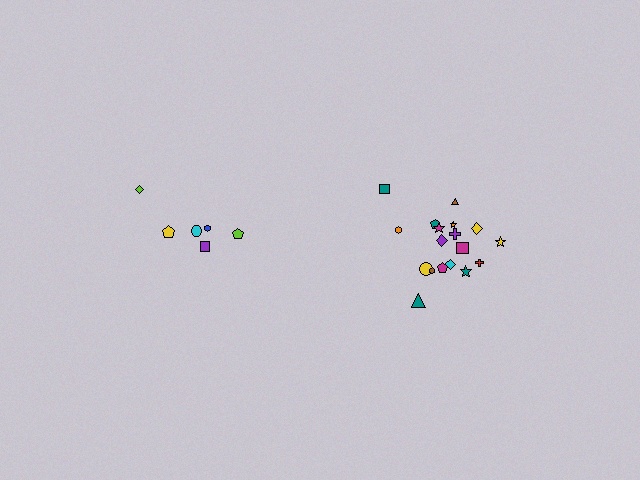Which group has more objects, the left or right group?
The right group.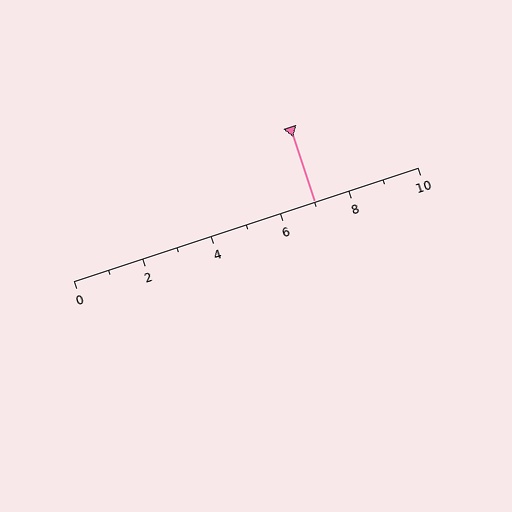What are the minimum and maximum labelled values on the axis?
The axis runs from 0 to 10.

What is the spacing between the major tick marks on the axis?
The major ticks are spaced 2 apart.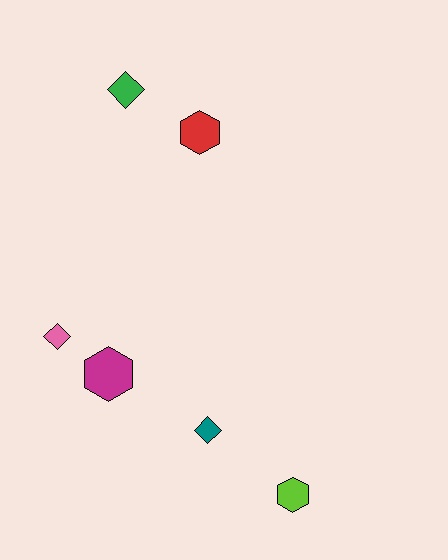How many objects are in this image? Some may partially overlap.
There are 6 objects.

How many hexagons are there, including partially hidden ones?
There are 3 hexagons.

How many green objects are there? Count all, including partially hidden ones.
There is 1 green object.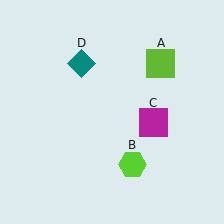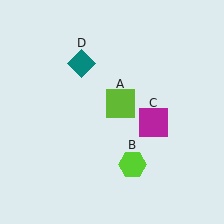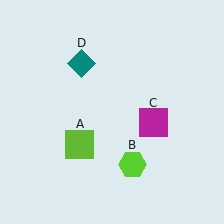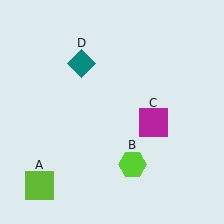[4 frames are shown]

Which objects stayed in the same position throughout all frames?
Lime hexagon (object B) and magenta square (object C) and teal diamond (object D) remained stationary.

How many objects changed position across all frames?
1 object changed position: lime square (object A).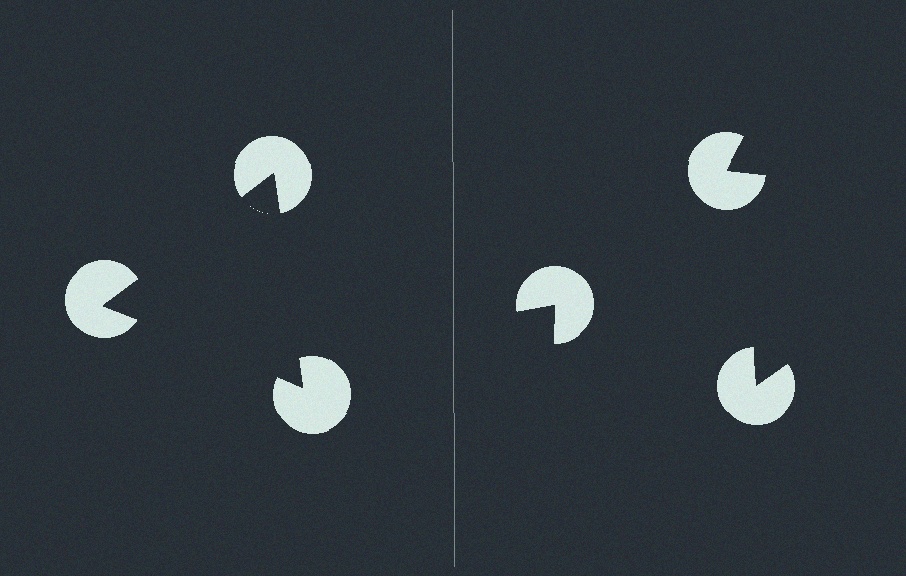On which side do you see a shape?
An illusory triangle appears on the left side. On the right side the wedge cuts are rotated, so no coherent shape forms.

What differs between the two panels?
The pac-man discs are positioned identically on both sides; only the wedge orientations differ. On the left they align to a triangle; on the right they are misaligned.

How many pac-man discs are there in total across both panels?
6 — 3 on each side.